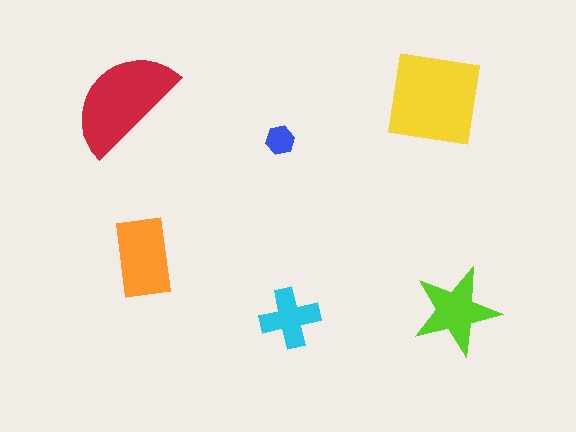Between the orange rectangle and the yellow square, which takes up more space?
The yellow square.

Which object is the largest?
The yellow square.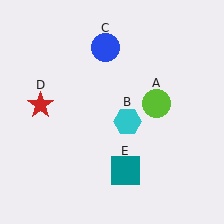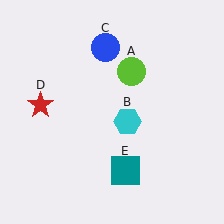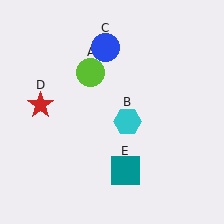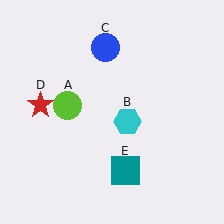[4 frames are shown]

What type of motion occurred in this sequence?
The lime circle (object A) rotated counterclockwise around the center of the scene.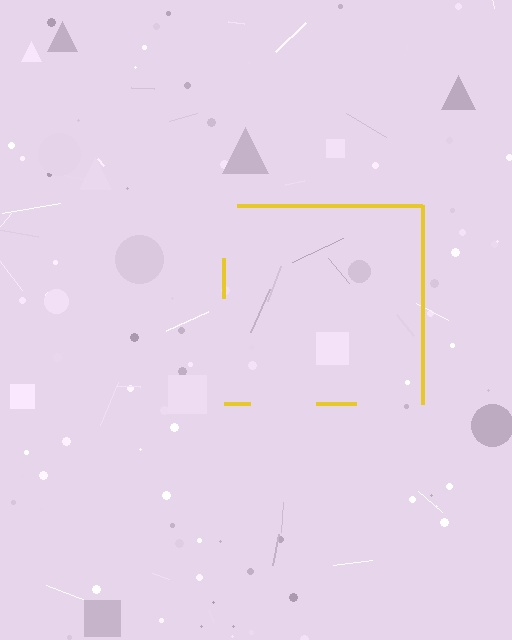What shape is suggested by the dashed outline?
The dashed outline suggests a square.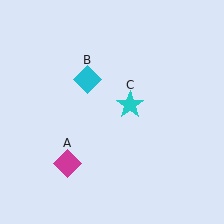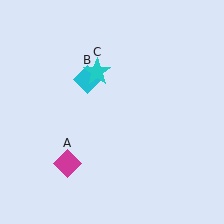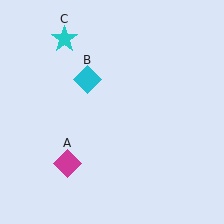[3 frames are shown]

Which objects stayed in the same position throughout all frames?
Magenta diamond (object A) and cyan diamond (object B) remained stationary.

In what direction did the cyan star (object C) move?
The cyan star (object C) moved up and to the left.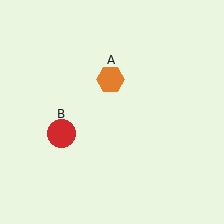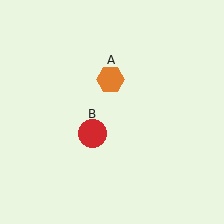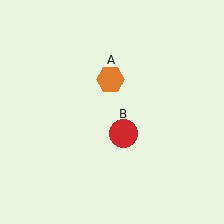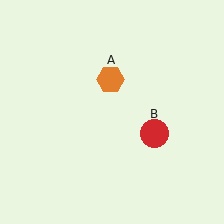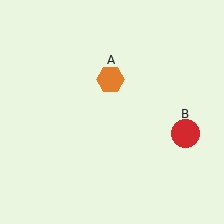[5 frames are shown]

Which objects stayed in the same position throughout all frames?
Orange hexagon (object A) remained stationary.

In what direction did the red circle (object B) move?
The red circle (object B) moved right.